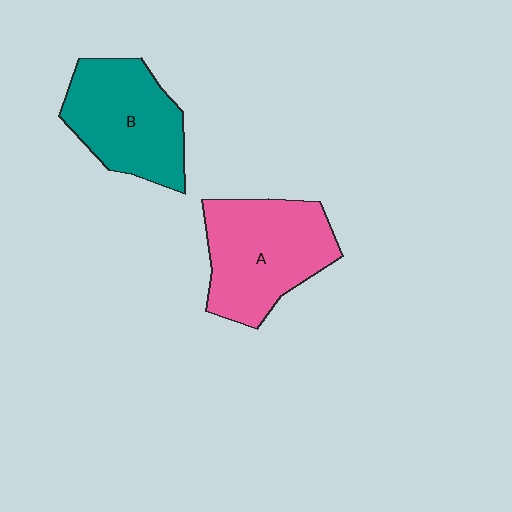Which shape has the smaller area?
Shape B (teal).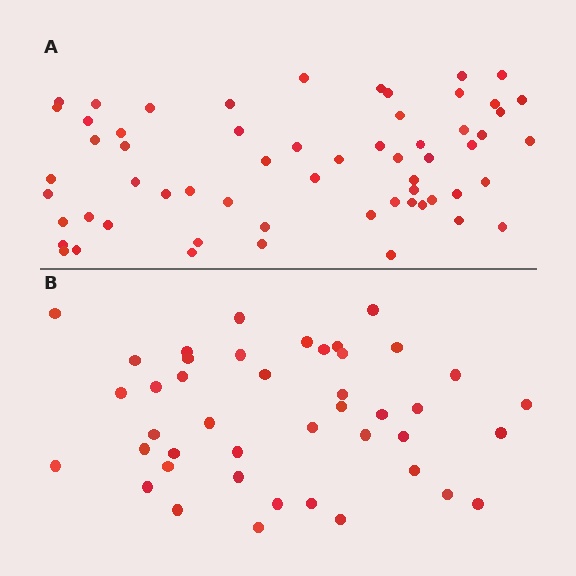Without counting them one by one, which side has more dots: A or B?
Region A (the top region) has more dots.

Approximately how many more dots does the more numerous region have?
Region A has approximately 15 more dots than region B.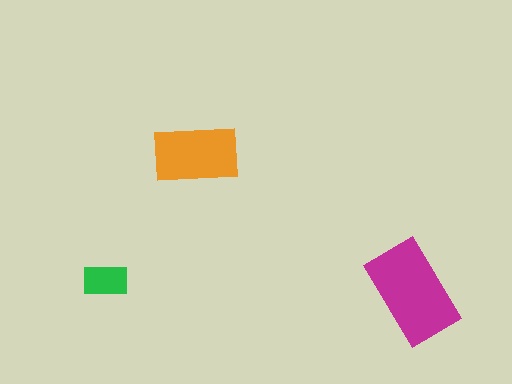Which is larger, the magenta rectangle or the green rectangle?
The magenta one.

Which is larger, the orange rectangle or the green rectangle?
The orange one.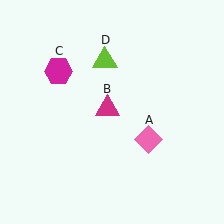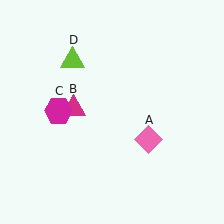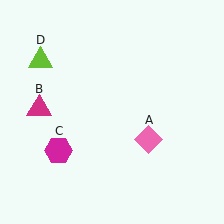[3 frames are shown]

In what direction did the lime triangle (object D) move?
The lime triangle (object D) moved left.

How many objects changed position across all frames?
3 objects changed position: magenta triangle (object B), magenta hexagon (object C), lime triangle (object D).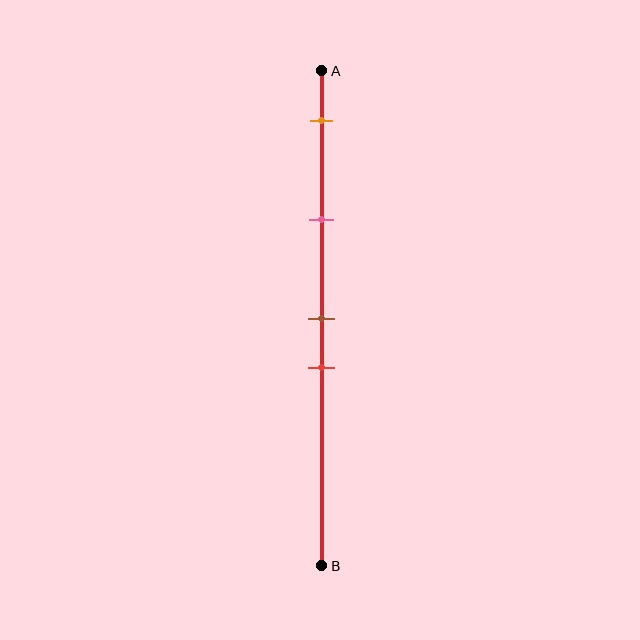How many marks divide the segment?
There are 4 marks dividing the segment.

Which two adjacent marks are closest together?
The brown and red marks are the closest adjacent pair.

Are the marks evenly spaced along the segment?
No, the marks are not evenly spaced.